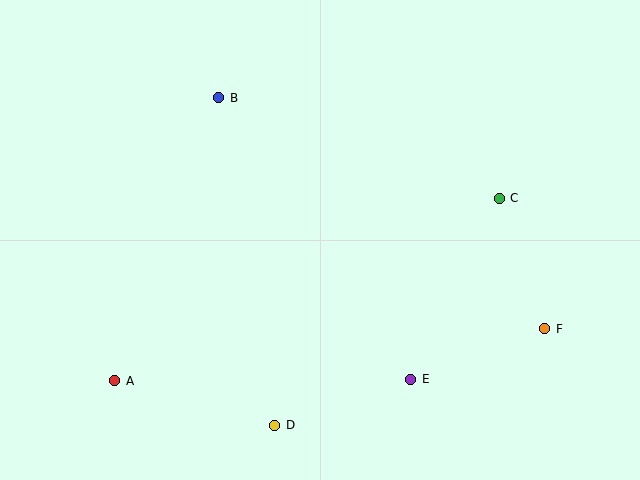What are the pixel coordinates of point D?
Point D is at (275, 425).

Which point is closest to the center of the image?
Point E at (411, 379) is closest to the center.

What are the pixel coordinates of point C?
Point C is at (499, 198).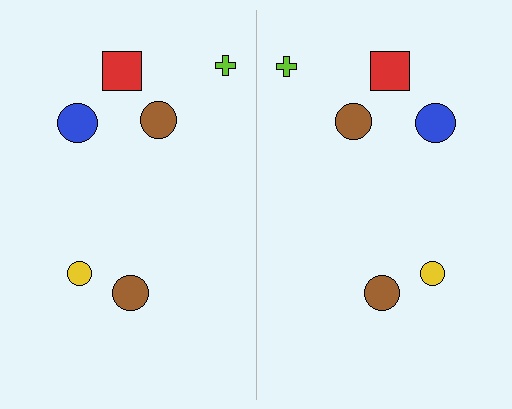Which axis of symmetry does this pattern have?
The pattern has a vertical axis of symmetry running through the center of the image.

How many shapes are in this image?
There are 12 shapes in this image.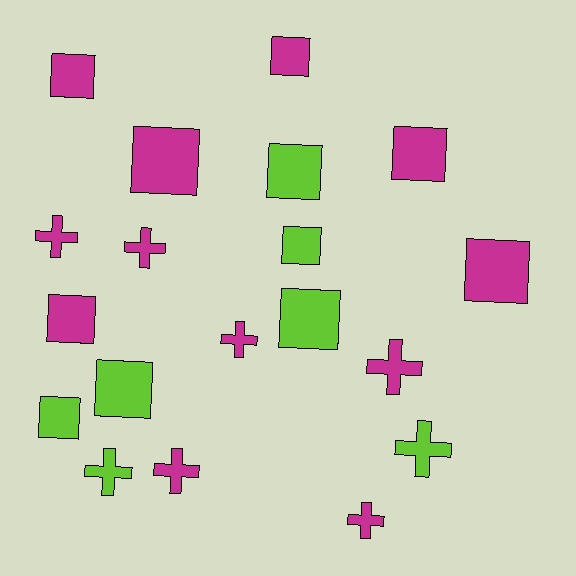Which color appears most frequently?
Magenta, with 12 objects.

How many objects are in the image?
There are 19 objects.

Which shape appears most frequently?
Square, with 11 objects.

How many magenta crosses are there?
There are 6 magenta crosses.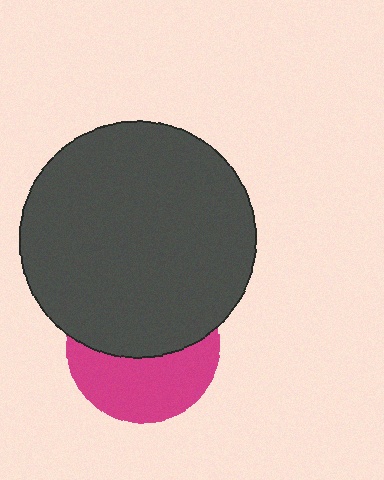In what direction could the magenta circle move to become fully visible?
The magenta circle could move down. That would shift it out from behind the dark gray circle entirely.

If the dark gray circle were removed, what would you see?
You would see the complete magenta circle.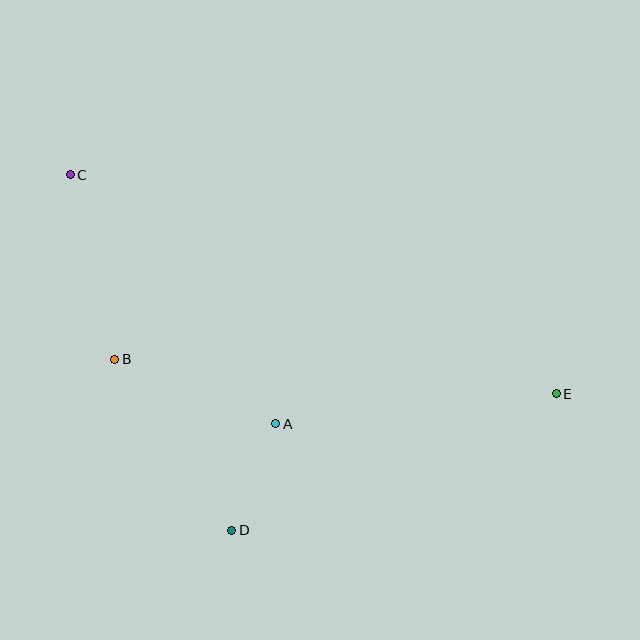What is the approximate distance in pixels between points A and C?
The distance between A and C is approximately 323 pixels.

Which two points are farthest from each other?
Points C and E are farthest from each other.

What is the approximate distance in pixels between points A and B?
The distance between A and B is approximately 174 pixels.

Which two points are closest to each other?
Points A and D are closest to each other.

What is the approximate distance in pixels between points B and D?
The distance between B and D is approximately 207 pixels.